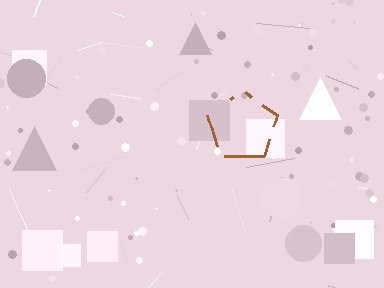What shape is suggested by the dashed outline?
The dashed outline suggests a pentagon.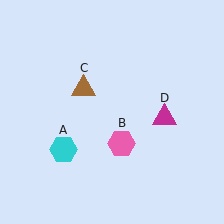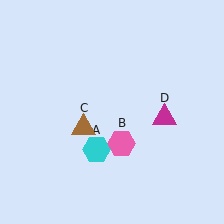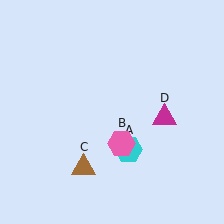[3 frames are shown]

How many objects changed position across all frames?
2 objects changed position: cyan hexagon (object A), brown triangle (object C).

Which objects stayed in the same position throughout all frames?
Pink hexagon (object B) and magenta triangle (object D) remained stationary.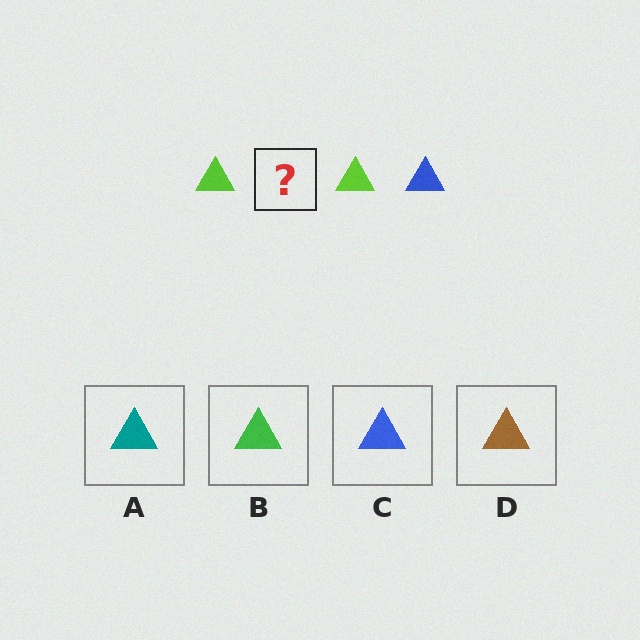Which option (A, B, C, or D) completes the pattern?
C.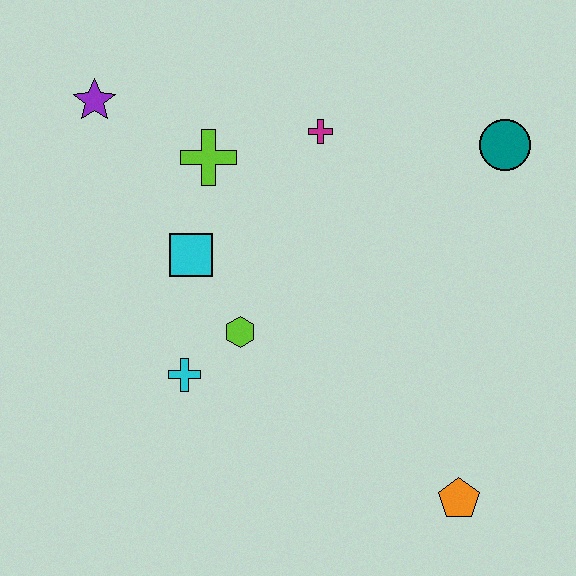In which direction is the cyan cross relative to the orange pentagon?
The cyan cross is to the left of the orange pentagon.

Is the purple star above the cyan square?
Yes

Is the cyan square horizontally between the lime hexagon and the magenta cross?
No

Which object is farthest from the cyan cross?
The teal circle is farthest from the cyan cross.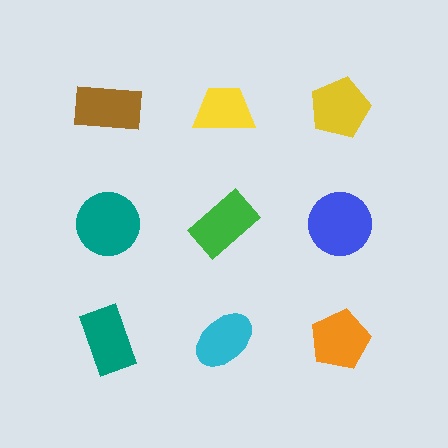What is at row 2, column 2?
A green rectangle.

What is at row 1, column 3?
A yellow pentagon.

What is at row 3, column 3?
An orange pentagon.